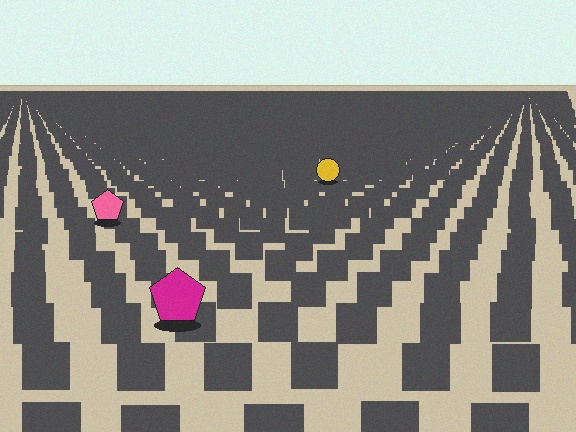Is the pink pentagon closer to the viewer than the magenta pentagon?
No. The magenta pentagon is closer — you can tell from the texture gradient: the ground texture is coarser near it.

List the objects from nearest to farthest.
From nearest to farthest: the magenta pentagon, the pink pentagon, the yellow circle.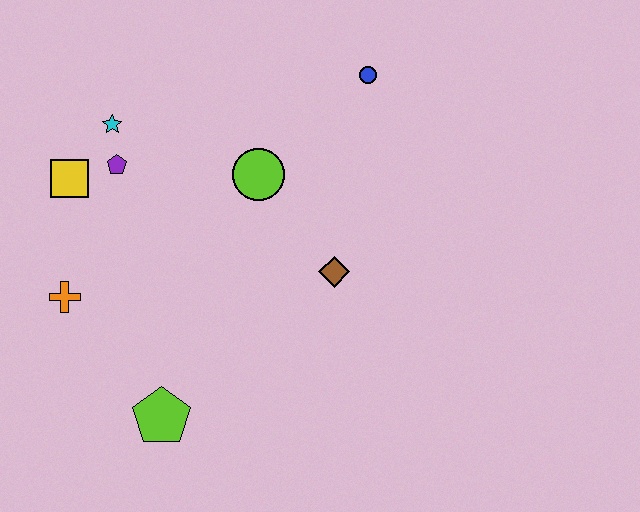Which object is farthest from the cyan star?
The lime pentagon is farthest from the cyan star.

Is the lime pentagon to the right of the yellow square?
Yes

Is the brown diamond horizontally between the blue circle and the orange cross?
Yes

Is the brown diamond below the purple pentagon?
Yes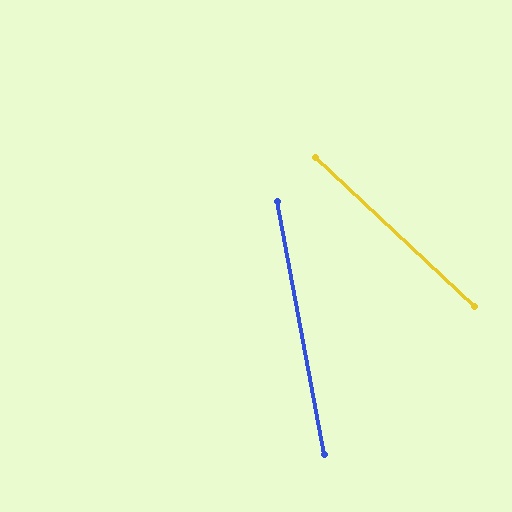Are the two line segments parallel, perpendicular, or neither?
Neither parallel nor perpendicular — they differ by about 36°.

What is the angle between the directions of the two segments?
Approximately 36 degrees.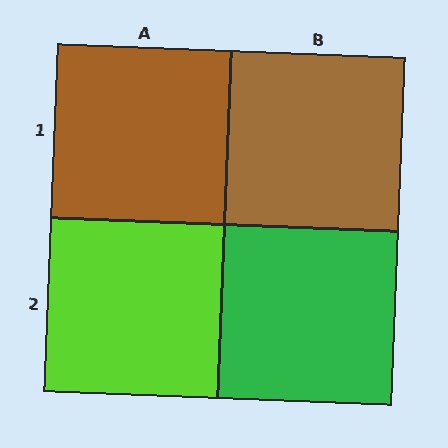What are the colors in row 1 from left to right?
Brown, brown.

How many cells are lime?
1 cell is lime.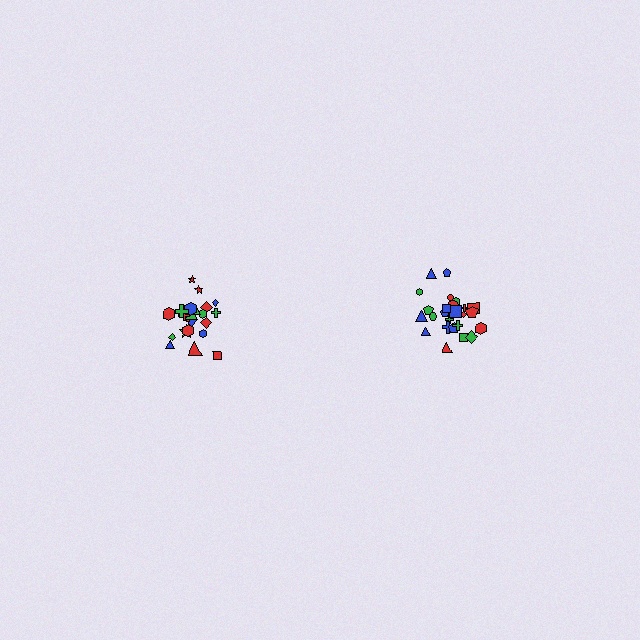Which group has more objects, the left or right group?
The right group.